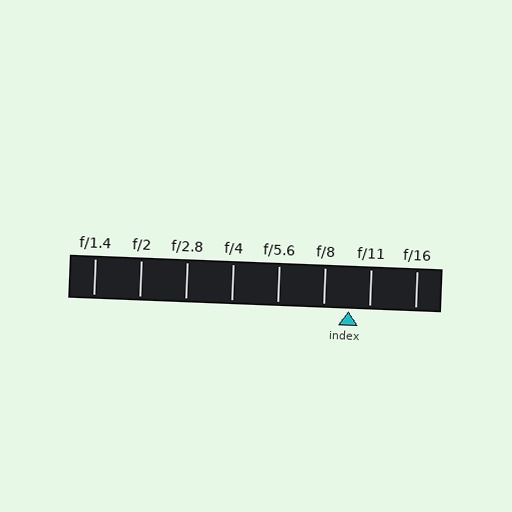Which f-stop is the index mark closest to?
The index mark is closest to f/11.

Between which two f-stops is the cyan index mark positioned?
The index mark is between f/8 and f/11.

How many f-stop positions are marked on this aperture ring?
There are 8 f-stop positions marked.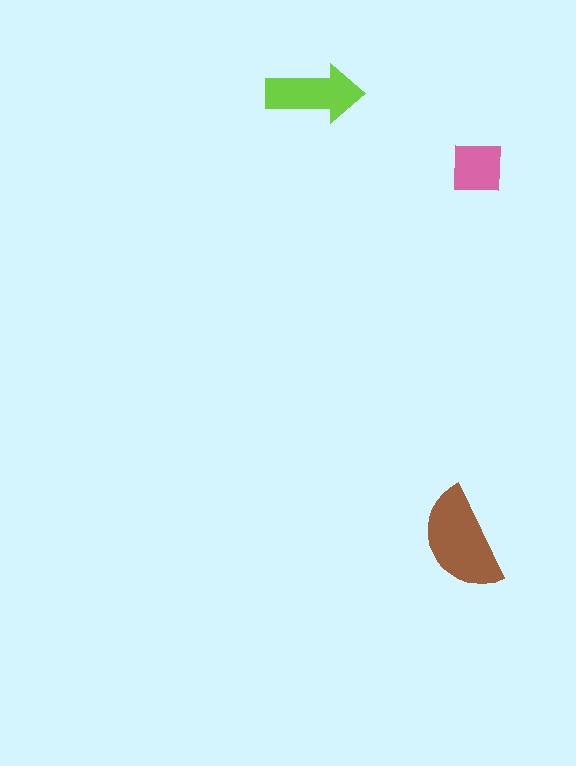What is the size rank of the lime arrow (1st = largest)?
2nd.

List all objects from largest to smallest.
The brown semicircle, the lime arrow, the pink square.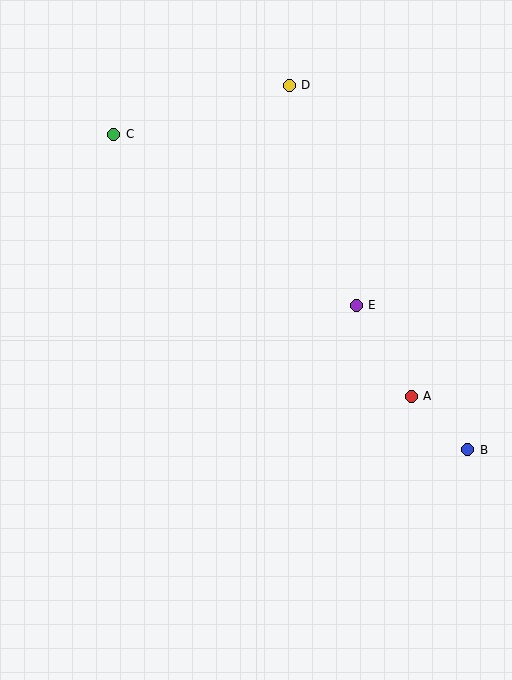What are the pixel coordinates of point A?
Point A is at (411, 396).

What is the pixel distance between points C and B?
The distance between C and B is 475 pixels.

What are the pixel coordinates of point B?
Point B is at (468, 450).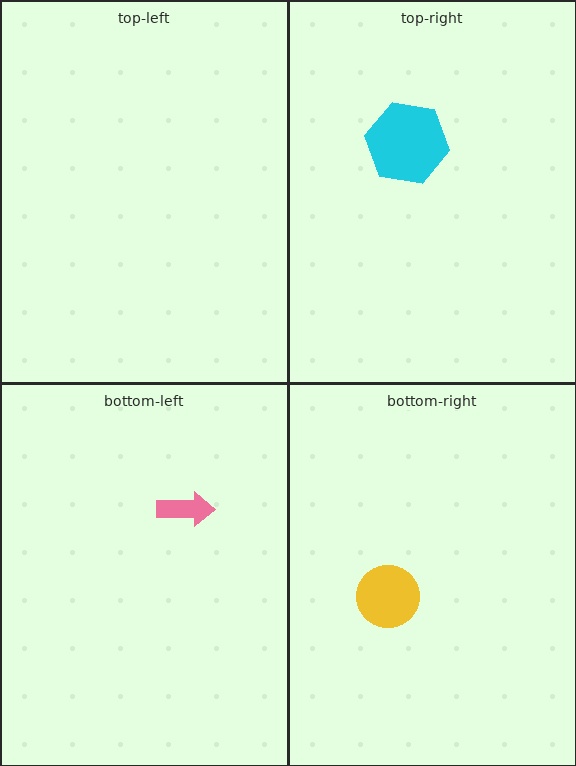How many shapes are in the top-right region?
1.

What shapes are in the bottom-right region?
The yellow circle.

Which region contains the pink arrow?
The bottom-left region.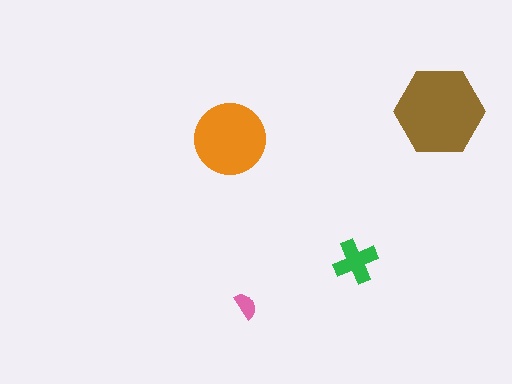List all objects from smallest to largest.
The pink semicircle, the green cross, the orange circle, the brown hexagon.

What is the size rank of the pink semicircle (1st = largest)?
4th.